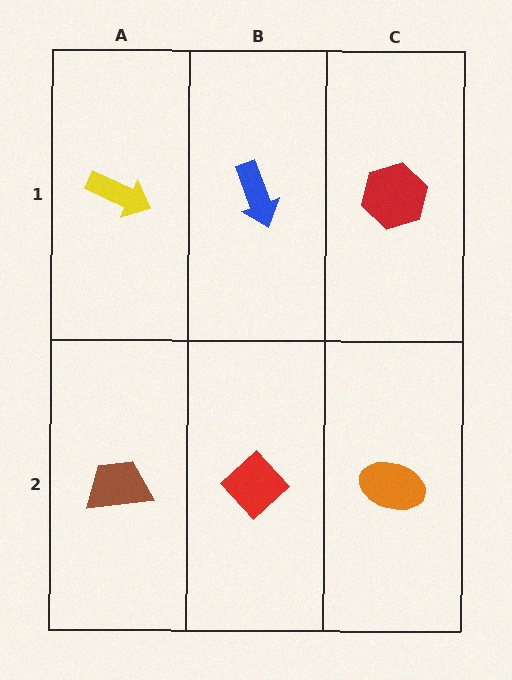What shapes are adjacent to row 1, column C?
An orange ellipse (row 2, column C), a blue arrow (row 1, column B).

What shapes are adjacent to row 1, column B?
A red diamond (row 2, column B), a yellow arrow (row 1, column A), a red hexagon (row 1, column C).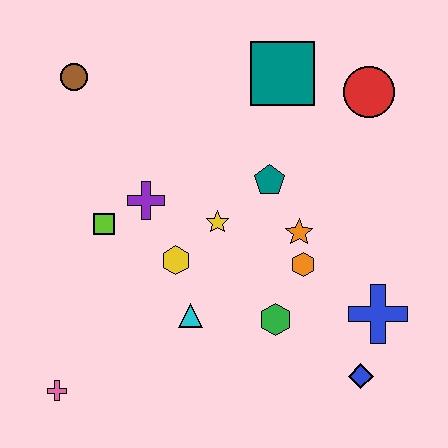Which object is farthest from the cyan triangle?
The red circle is farthest from the cyan triangle.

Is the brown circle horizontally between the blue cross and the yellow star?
No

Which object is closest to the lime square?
The purple cross is closest to the lime square.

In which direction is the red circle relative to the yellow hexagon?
The red circle is to the right of the yellow hexagon.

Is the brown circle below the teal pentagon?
No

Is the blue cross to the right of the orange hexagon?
Yes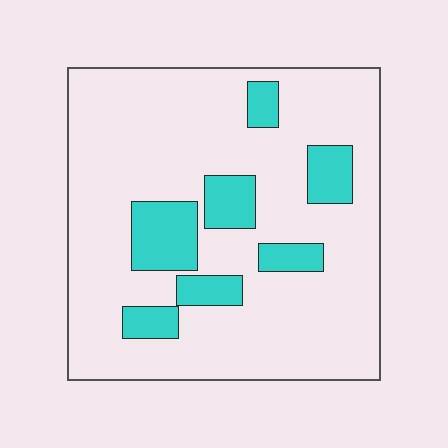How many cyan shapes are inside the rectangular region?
7.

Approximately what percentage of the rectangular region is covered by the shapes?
Approximately 20%.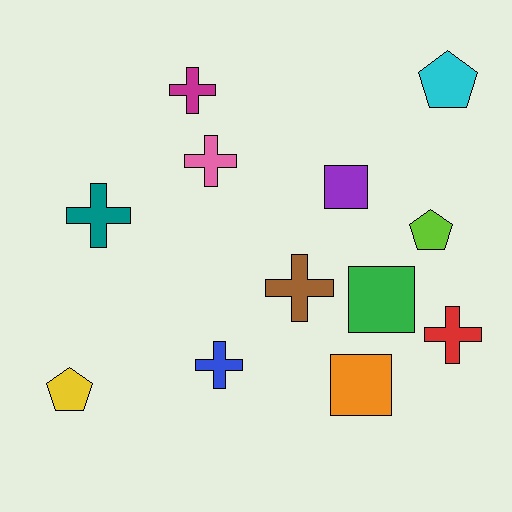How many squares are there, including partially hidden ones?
There are 3 squares.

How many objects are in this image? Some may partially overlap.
There are 12 objects.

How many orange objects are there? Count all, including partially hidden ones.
There is 1 orange object.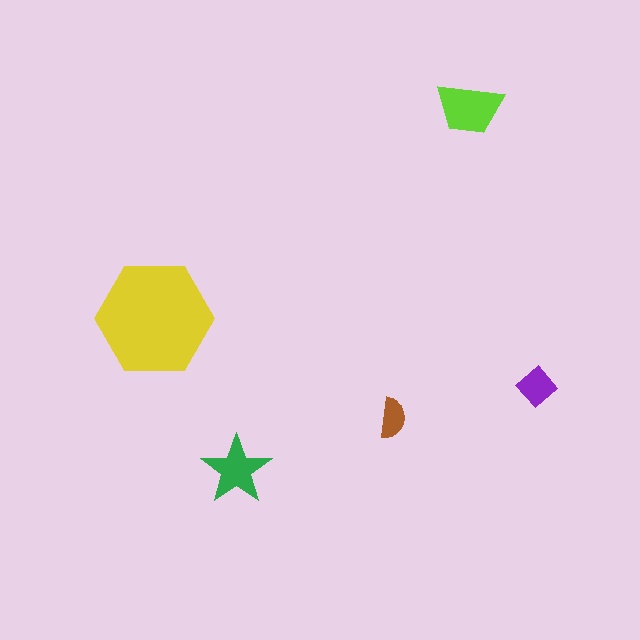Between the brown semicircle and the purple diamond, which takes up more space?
The purple diamond.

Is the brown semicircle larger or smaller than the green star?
Smaller.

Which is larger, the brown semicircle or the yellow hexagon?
The yellow hexagon.